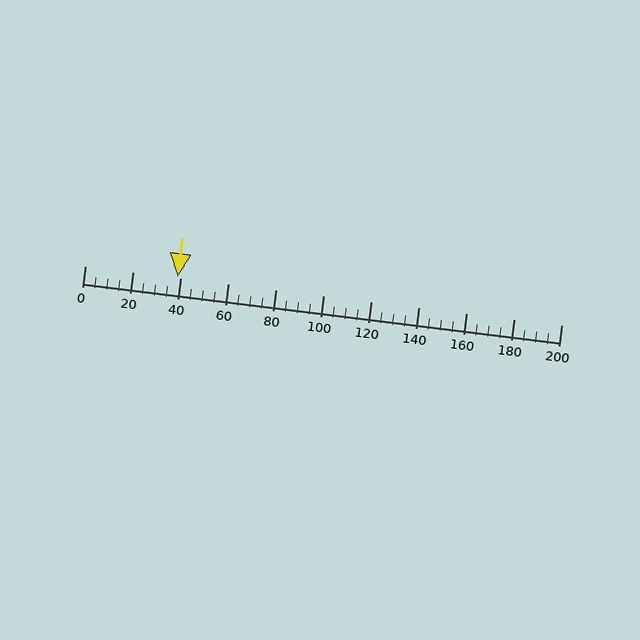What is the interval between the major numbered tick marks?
The major tick marks are spaced 20 units apart.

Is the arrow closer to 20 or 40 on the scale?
The arrow is closer to 40.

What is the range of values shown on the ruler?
The ruler shows values from 0 to 200.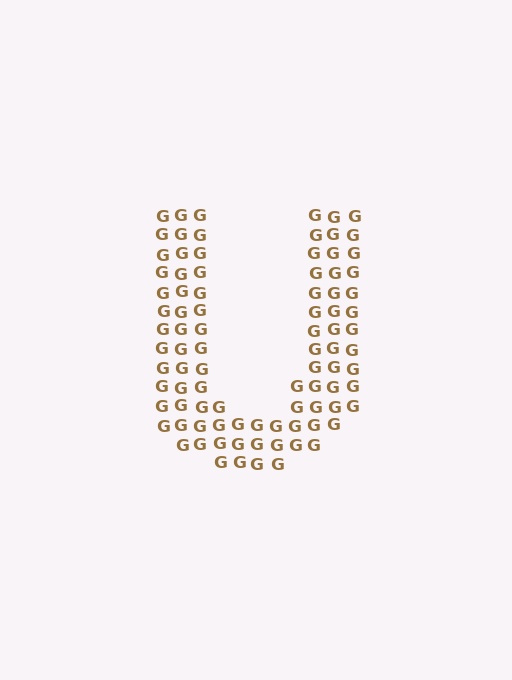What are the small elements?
The small elements are letter G's.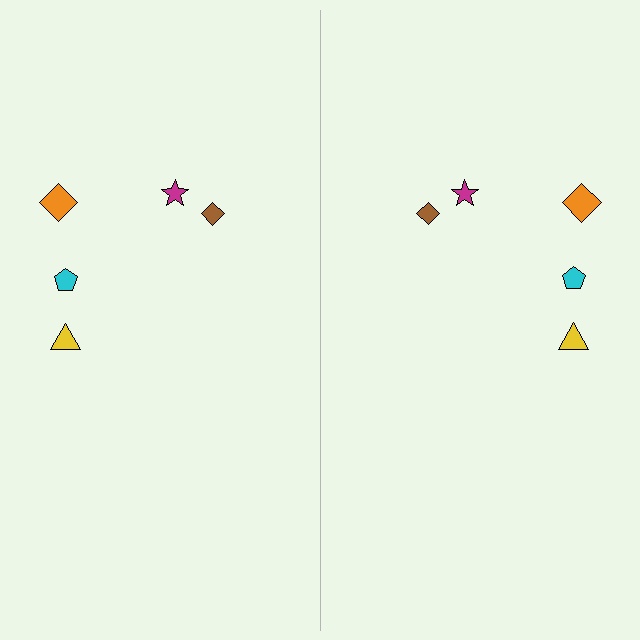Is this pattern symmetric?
Yes, this pattern has bilateral (reflection) symmetry.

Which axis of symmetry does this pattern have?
The pattern has a vertical axis of symmetry running through the center of the image.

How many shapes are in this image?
There are 10 shapes in this image.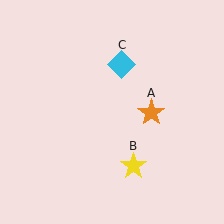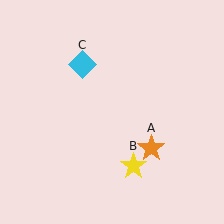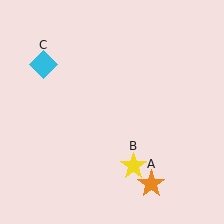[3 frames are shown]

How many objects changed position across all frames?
2 objects changed position: orange star (object A), cyan diamond (object C).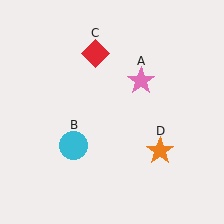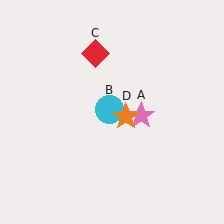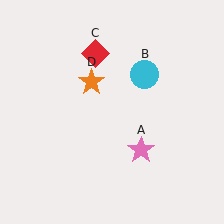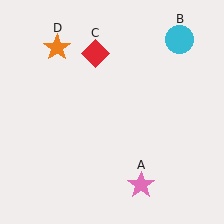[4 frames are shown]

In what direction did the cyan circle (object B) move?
The cyan circle (object B) moved up and to the right.